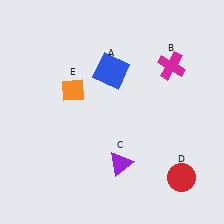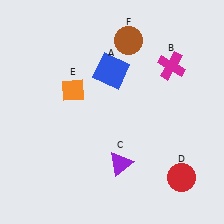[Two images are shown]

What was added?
A brown circle (F) was added in Image 2.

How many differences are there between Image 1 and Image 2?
There is 1 difference between the two images.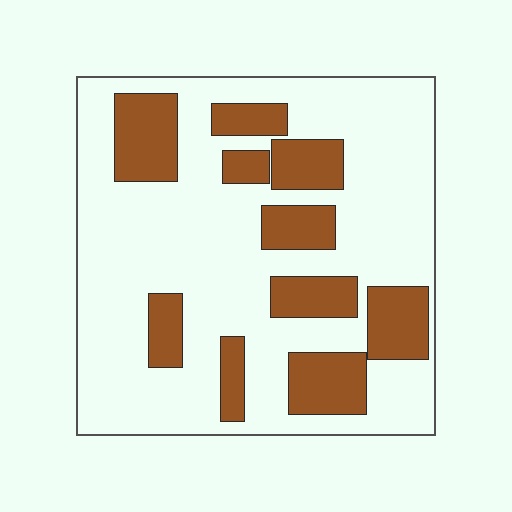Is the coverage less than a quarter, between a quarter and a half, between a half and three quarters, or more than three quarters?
Between a quarter and a half.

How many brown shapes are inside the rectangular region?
10.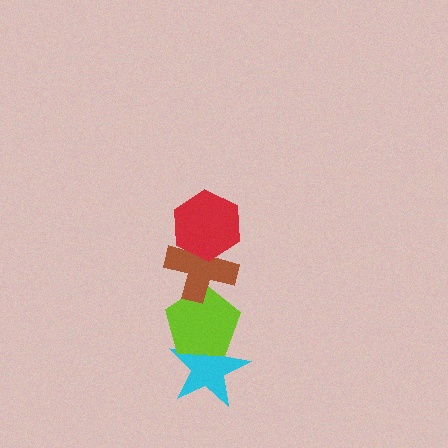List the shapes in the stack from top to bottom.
From top to bottom: the red hexagon, the brown cross, the lime pentagon, the cyan star.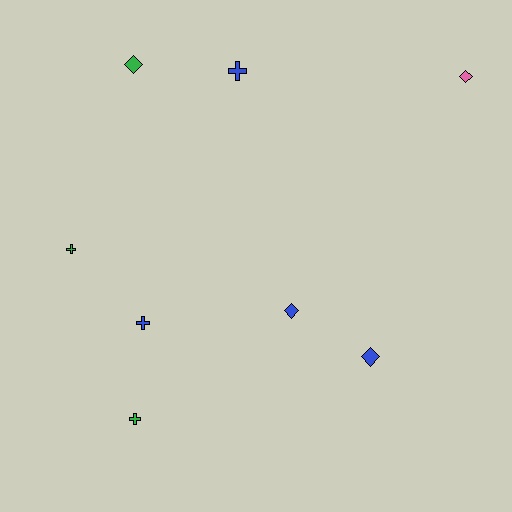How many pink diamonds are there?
There is 1 pink diamond.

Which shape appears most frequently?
Cross, with 4 objects.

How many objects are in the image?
There are 8 objects.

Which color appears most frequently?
Blue, with 4 objects.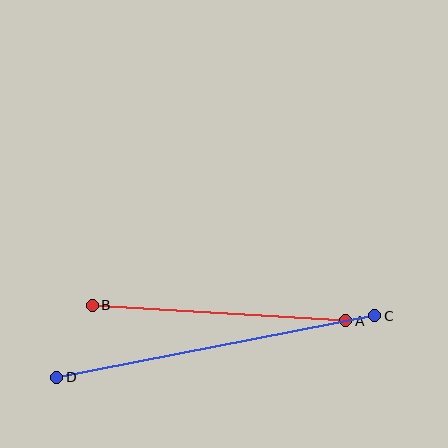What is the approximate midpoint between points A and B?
The midpoint is at approximately (219, 313) pixels.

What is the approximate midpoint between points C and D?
The midpoint is at approximately (216, 347) pixels.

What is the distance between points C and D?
The distance is approximately 324 pixels.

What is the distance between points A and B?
The distance is approximately 254 pixels.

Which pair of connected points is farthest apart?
Points C and D are farthest apart.